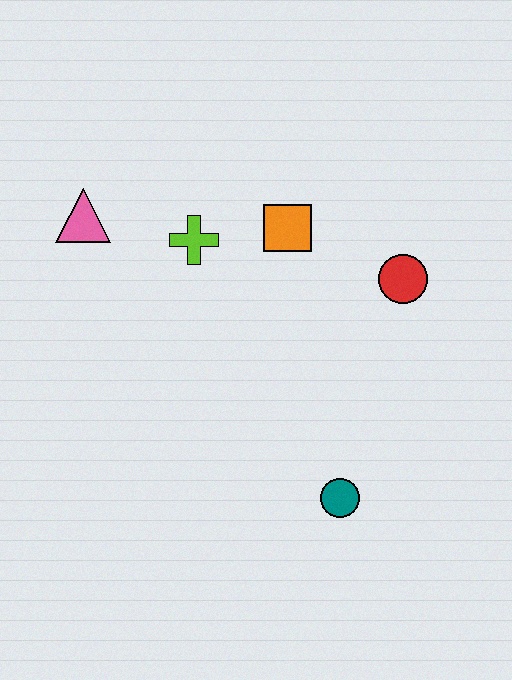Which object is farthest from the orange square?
The teal circle is farthest from the orange square.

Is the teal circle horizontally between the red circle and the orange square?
Yes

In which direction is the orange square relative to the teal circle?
The orange square is above the teal circle.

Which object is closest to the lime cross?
The orange square is closest to the lime cross.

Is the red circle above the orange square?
No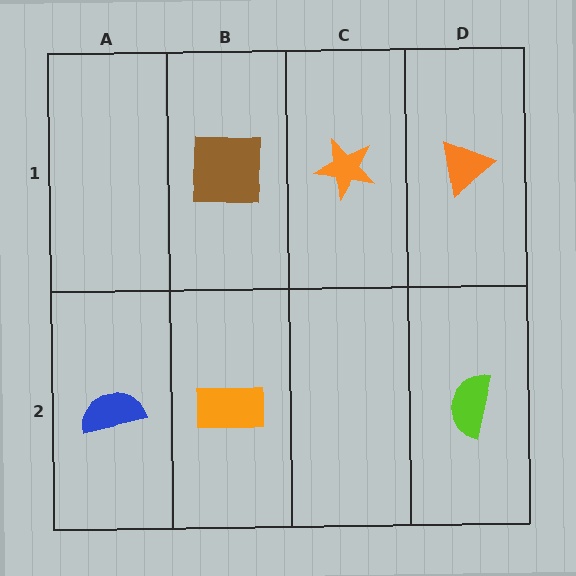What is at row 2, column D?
A lime semicircle.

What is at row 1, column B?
A brown square.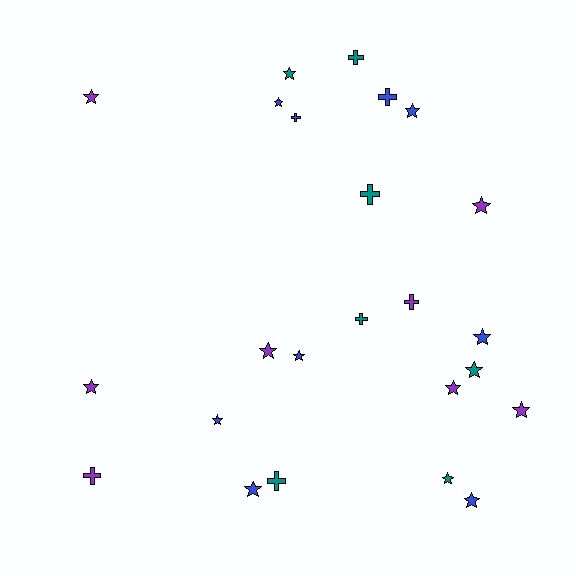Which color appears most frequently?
Blue, with 9 objects.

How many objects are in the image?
There are 24 objects.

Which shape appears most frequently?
Star, with 16 objects.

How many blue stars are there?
There are 7 blue stars.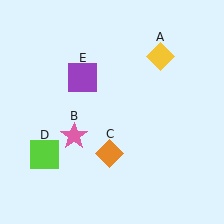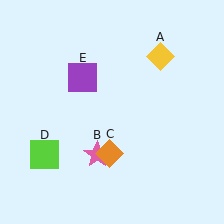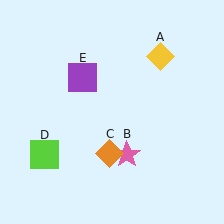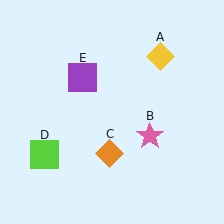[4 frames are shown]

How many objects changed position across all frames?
1 object changed position: pink star (object B).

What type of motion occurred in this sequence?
The pink star (object B) rotated counterclockwise around the center of the scene.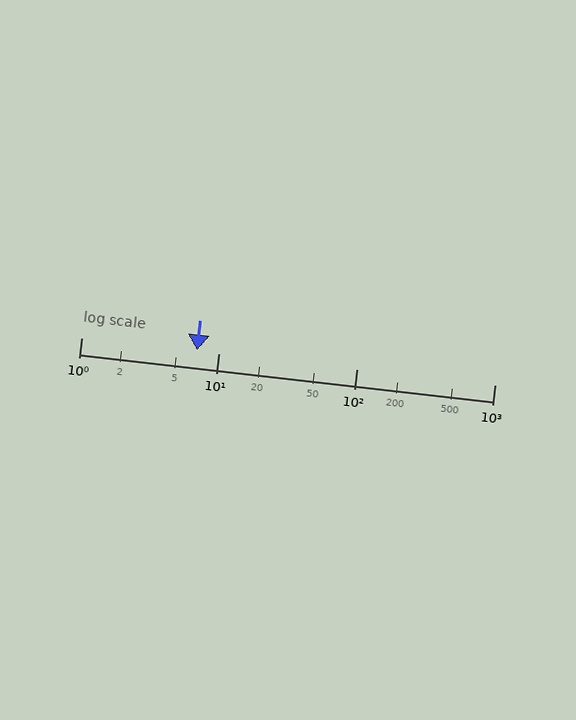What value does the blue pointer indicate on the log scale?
The pointer indicates approximately 6.9.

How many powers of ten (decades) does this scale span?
The scale spans 3 decades, from 1 to 1000.